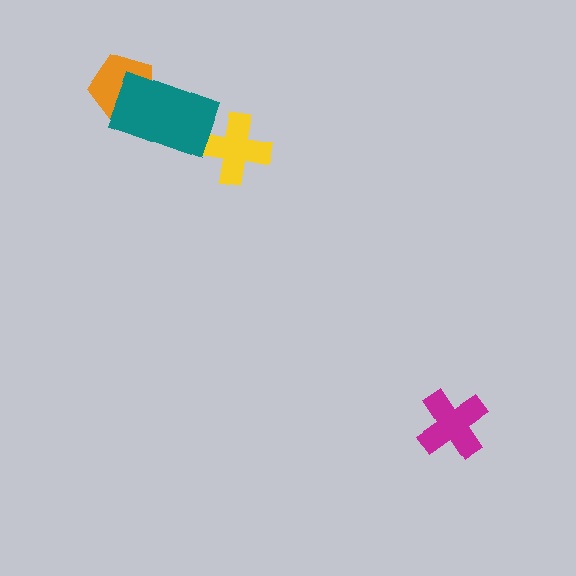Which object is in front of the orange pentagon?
The teal rectangle is in front of the orange pentagon.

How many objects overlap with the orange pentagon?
1 object overlaps with the orange pentagon.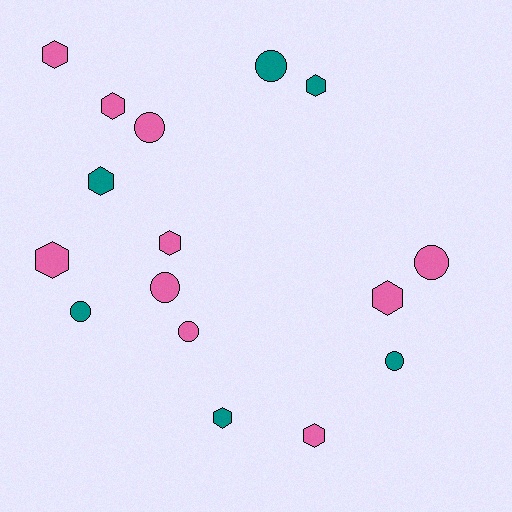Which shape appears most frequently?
Hexagon, with 9 objects.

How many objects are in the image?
There are 16 objects.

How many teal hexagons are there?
There are 3 teal hexagons.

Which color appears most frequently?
Pink, with 10 objects.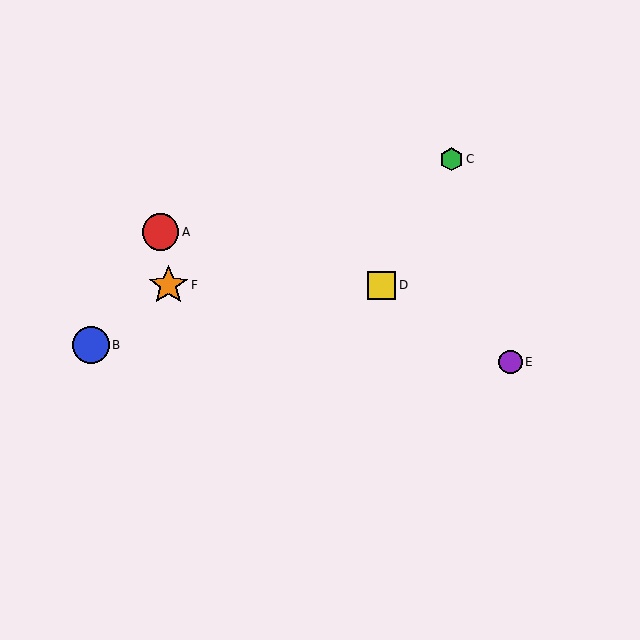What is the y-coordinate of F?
Object F is at y≈285.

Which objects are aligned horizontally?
Objects D, F are aligned horizontally.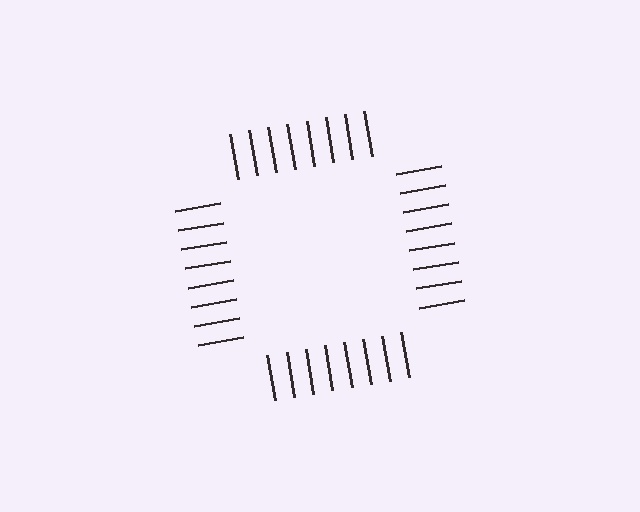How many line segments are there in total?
32 — 8 along each of the 4 edges.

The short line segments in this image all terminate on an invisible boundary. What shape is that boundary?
An illusory square — the line segments terminate on its edges but no continuous stroke is drawn.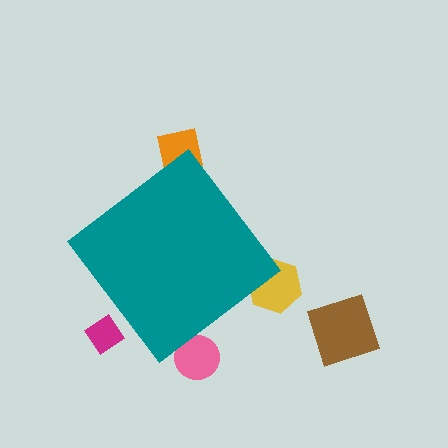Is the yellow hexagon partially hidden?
Yes, the yellow hexagon is partially hidden behind the teal diamond.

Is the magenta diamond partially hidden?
Yes, the magenta diamond is partially hidden behind the teal diamond.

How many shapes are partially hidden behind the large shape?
4 shapes are partially hidden.